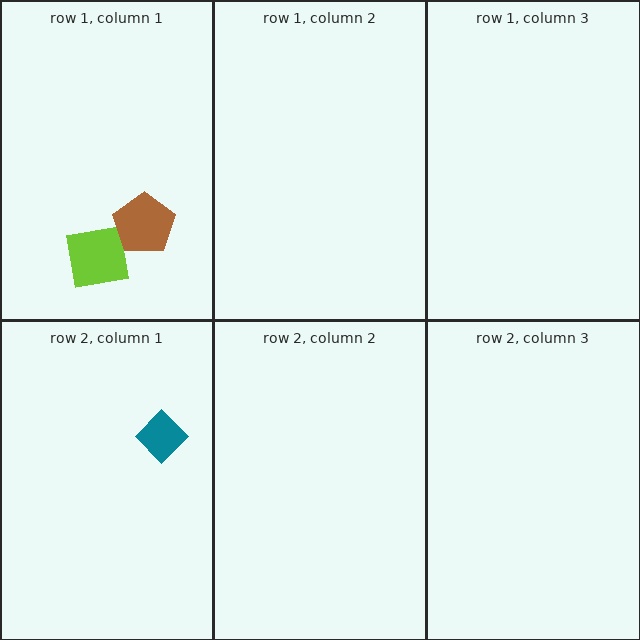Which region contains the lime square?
The row 1, column 1 region.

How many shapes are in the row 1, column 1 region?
2.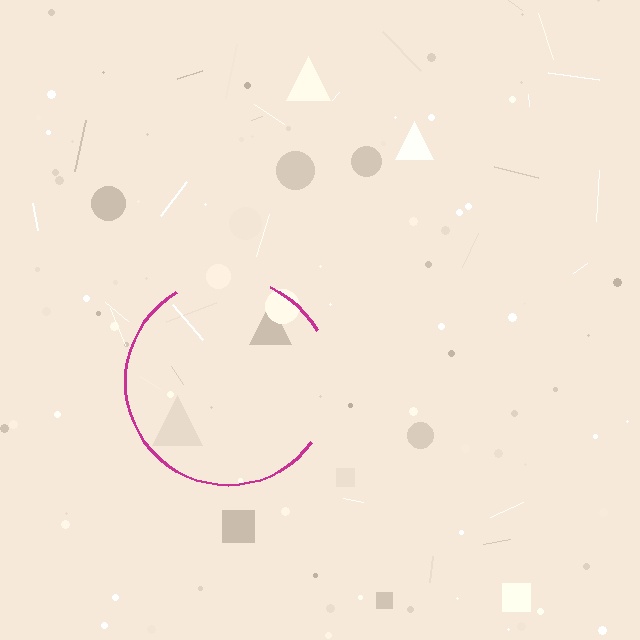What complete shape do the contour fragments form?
The contour fragments form a circle.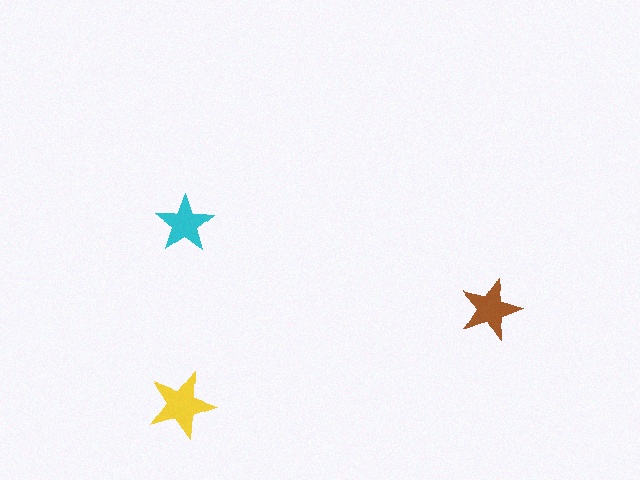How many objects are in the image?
There are 3 objects in the image.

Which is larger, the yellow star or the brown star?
The yellow one.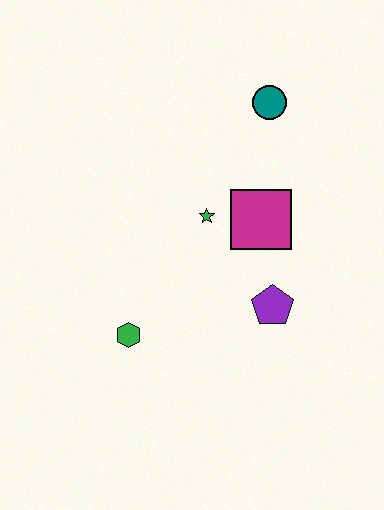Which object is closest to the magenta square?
The green star is closest to the magenta square.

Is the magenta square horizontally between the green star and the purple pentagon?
Yes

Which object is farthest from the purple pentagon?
The teal circle is farthest from the purple pentagon.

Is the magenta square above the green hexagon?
Yes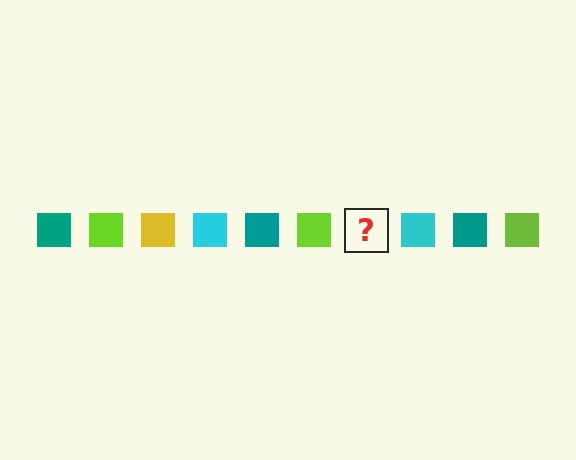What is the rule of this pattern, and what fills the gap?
The rule is that the pattern cycles through teal, lime, yellow, cyan squares. The gap should be filled with a yellow square.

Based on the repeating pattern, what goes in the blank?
The blank should be a yellow square.